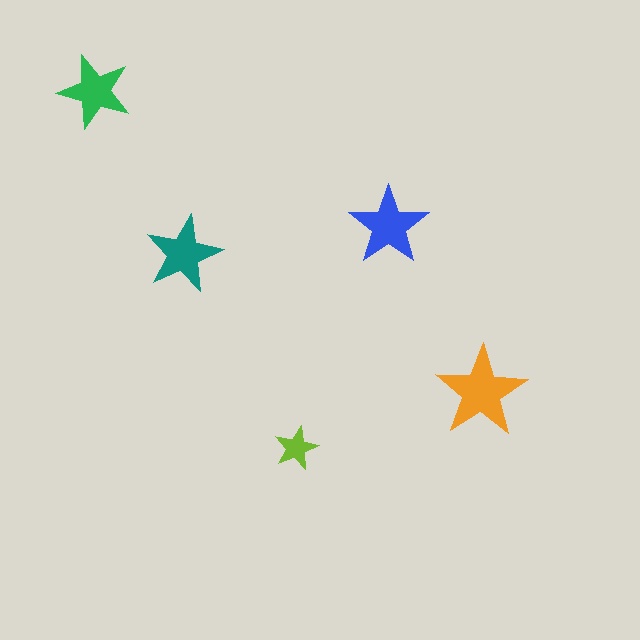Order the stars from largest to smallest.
the orange one, the blue one, the teal one, the green one, the lime one.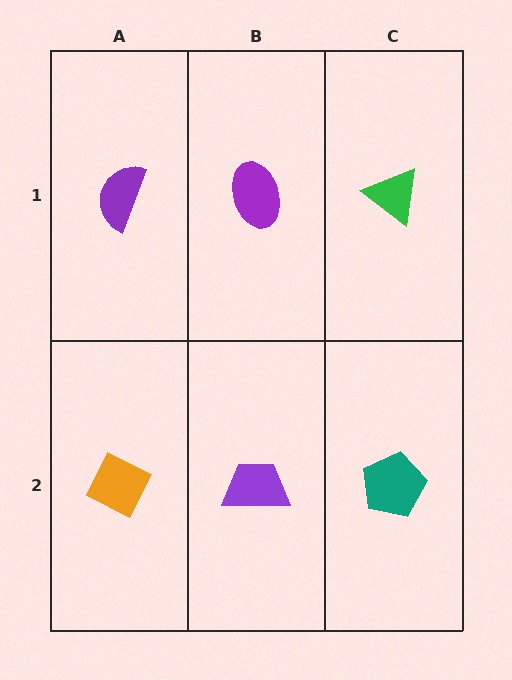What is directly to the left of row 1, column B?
A purple semicircle.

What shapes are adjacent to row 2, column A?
A purple semicircle (row 1, column A), a purple trapezoid (row 2, column B).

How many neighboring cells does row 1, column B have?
3.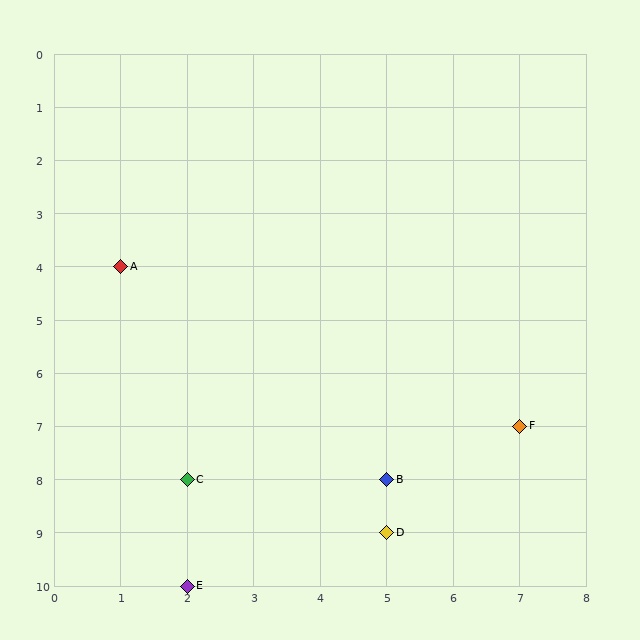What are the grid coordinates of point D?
Point D is at grid coordinates (5, 9).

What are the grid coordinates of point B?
Point B is at grid coordinates (5, 8).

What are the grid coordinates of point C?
Point C is at grid coordinates (2, 8).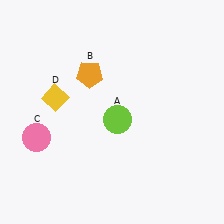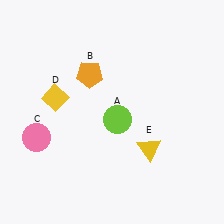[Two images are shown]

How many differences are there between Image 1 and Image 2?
There is 1 difference between the two images.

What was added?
A yellow triangle (E) was added in Image 2.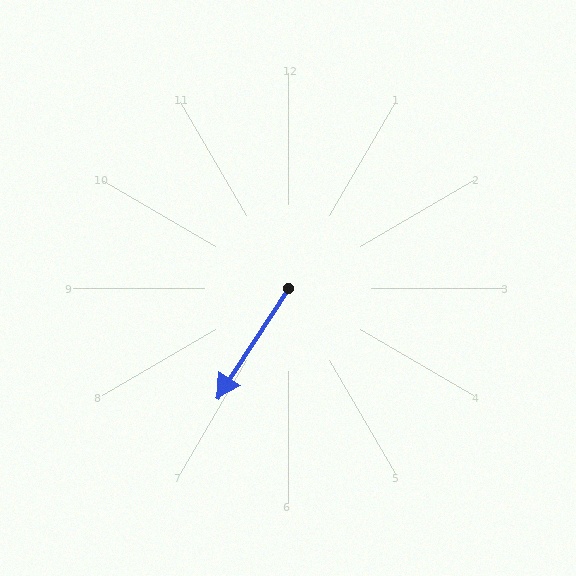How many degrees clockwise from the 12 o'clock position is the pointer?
Approximately 213 degrees.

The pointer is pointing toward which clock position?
Roughly 7 o'clock.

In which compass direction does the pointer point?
Southwest.